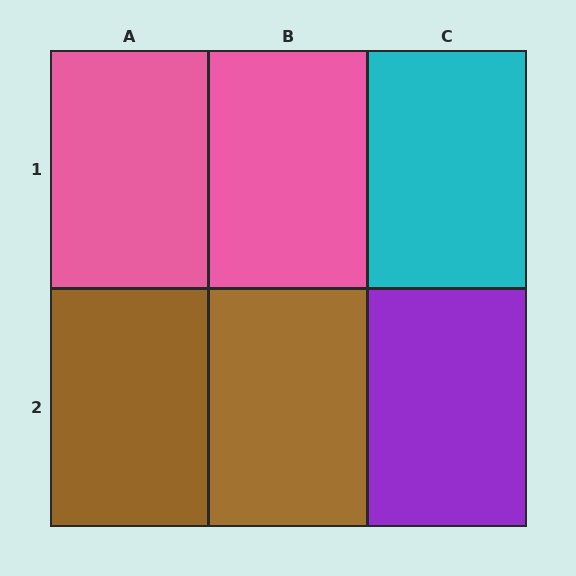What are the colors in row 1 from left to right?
Pink, pink, cyan.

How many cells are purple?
1 cell is purple.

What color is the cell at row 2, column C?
Purple.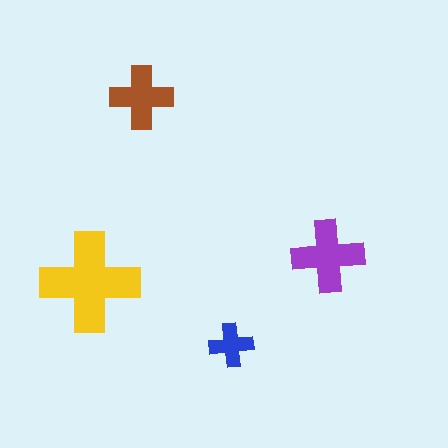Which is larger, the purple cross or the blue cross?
The purple one.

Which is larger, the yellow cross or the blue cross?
The yellow one.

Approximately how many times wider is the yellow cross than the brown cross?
About 1.5 times wider.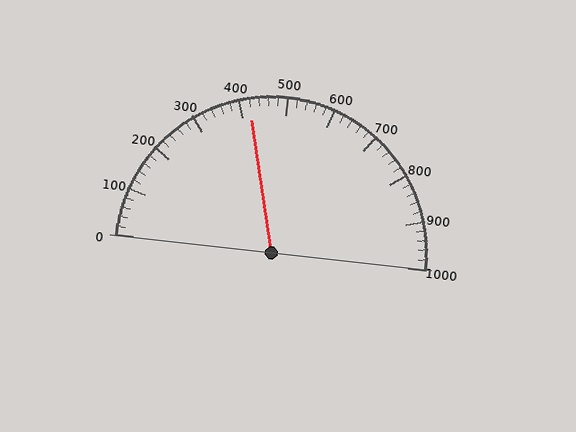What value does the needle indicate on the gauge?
The needle indicates approximately 420.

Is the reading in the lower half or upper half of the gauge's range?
The reading is in the lower half of the range (0 to 1000).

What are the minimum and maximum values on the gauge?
The gauge ranges from 0 to 1000.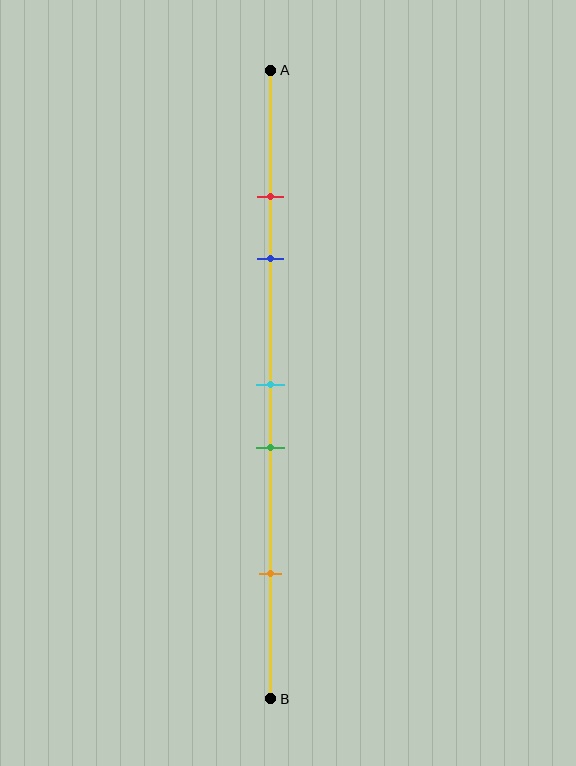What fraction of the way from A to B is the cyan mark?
The cyan mark is approximately 50% (0.5) of the way from A to B.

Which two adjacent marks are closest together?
The red and blue marks are the closest adjacent pair.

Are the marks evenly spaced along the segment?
No, the marks are not evenly spaced.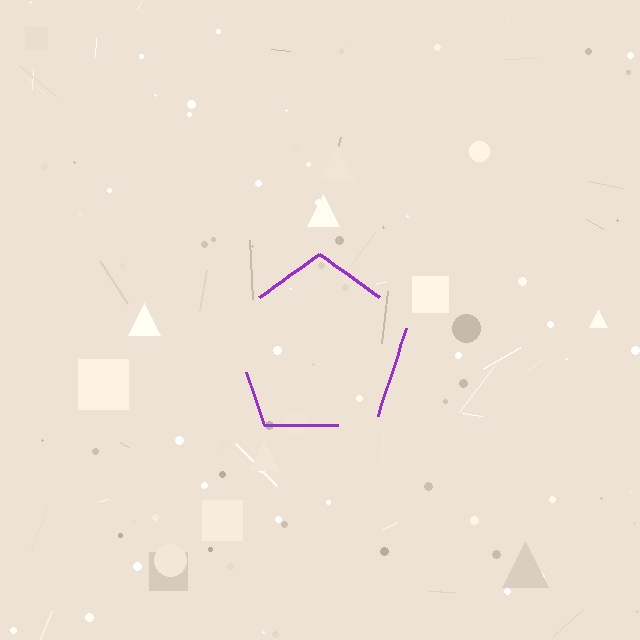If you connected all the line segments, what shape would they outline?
They would outline a pentagon.